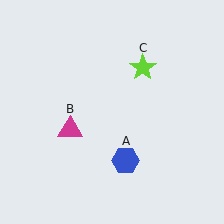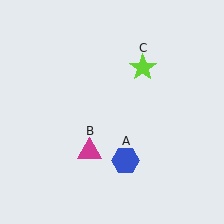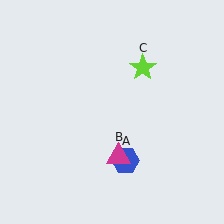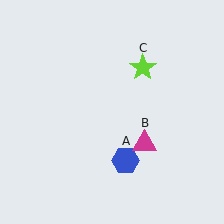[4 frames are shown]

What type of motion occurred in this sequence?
The magenta triangle (object B) rotated counterclockwise around the center of the scene.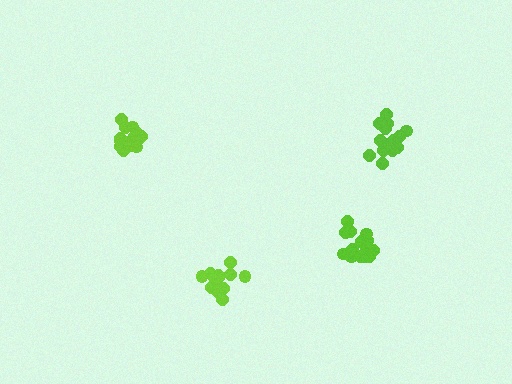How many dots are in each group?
Group 1: 15 dots, Group 2: 17 dots, Group 3: 15 dots, Group 4: 14 dots (61 total).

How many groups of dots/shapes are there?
There are 4 groups.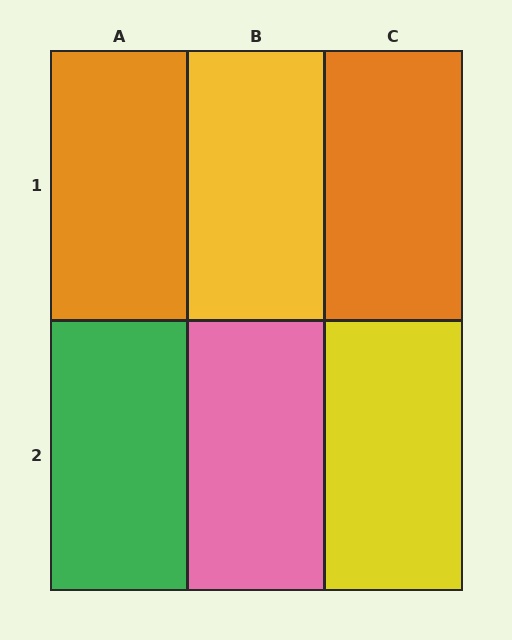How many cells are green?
1 cell is green.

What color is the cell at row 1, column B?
Yellow.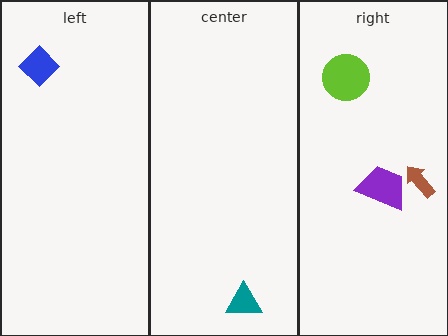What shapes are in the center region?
The teal triangle.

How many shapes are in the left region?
1.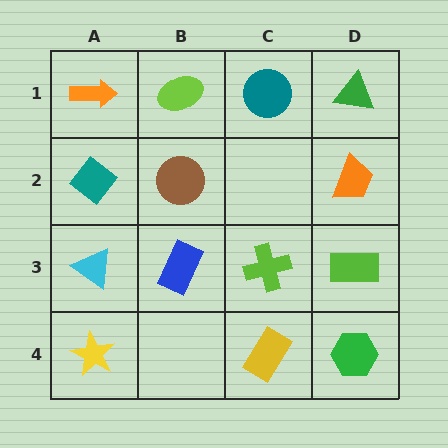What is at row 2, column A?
A teal diamond.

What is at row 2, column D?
An orange trapezoid.